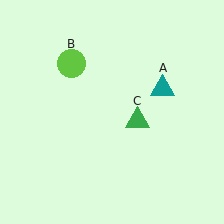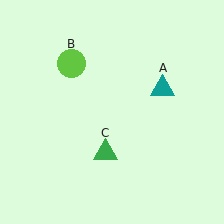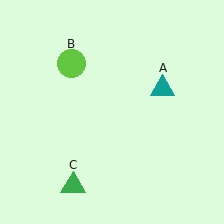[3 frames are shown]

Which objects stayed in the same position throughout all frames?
Teal triangle (object A) and lime circle (object B) remained stationary.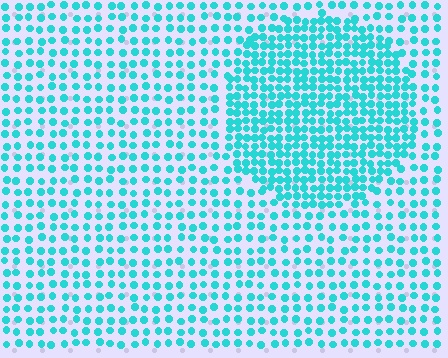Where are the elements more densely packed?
The elements are more densely packed inside the circle boundary.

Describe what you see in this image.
The image contains small cyan elements arranged at two different densities. A circle-shaped region is visible where the elements are more densely packed than the surrounding area.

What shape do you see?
I see a circle.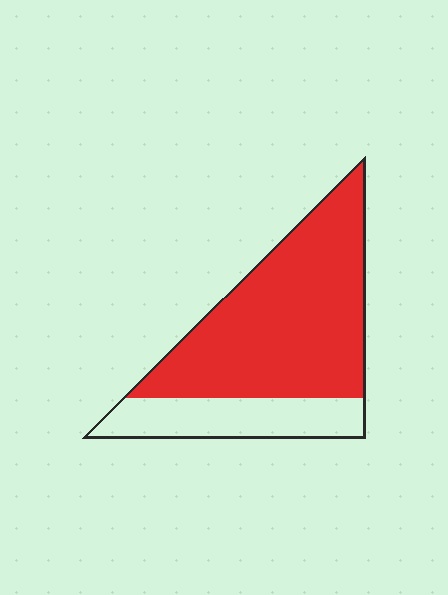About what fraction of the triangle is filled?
About three quarters (3/4).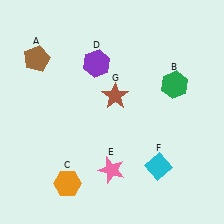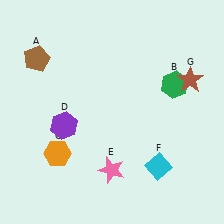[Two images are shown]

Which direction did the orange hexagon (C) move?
The orange hexagon (C) moved up.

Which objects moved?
The objects that moved are: the orange hexagon (C), the purple hexagon (D), the brown star (G).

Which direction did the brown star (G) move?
The brown star (G) moved right.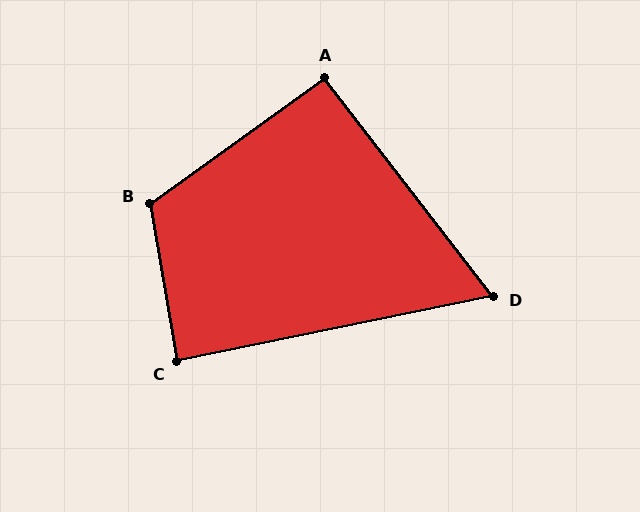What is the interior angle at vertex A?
Approximately 92 degrees (approximately right).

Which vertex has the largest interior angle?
B, at approximately 116 degrees.